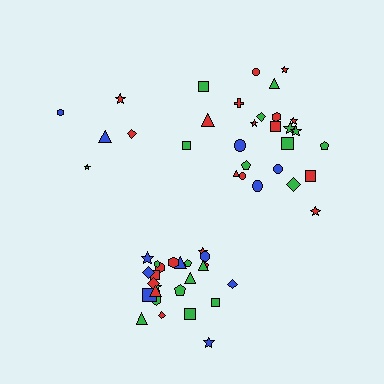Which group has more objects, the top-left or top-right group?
The top-right group.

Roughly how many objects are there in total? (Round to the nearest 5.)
Roughly 55 objects in total.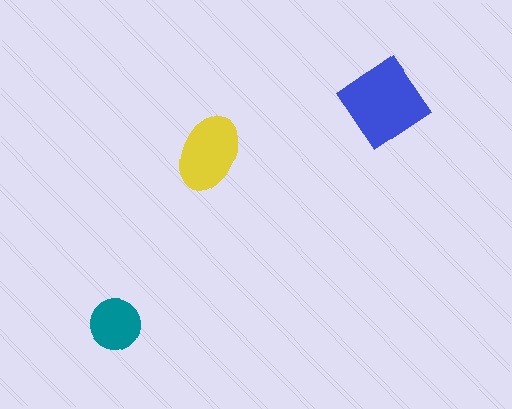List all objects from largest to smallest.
The blue diamond, the yellow ellipse, the teal circle.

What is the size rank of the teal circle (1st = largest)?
3rd.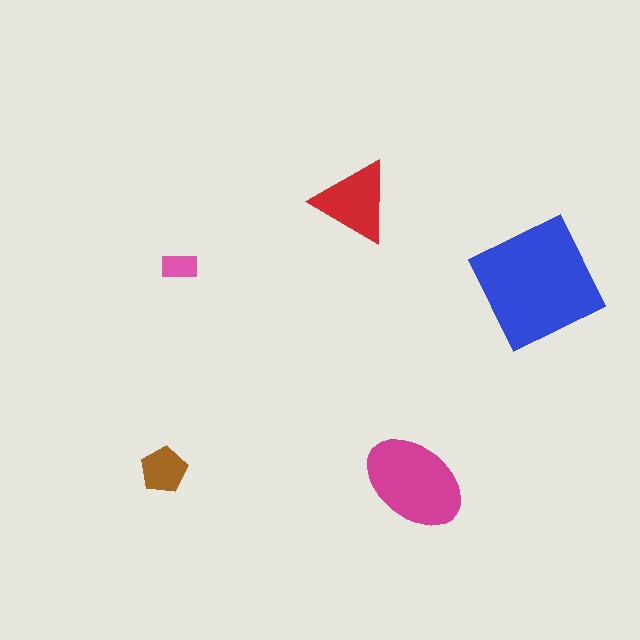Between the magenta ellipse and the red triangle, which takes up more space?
The magenta ellipse.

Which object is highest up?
The red triangle is topmost.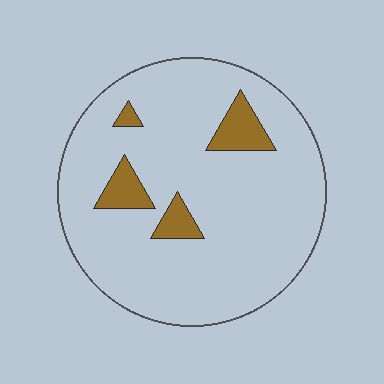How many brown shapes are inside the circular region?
4.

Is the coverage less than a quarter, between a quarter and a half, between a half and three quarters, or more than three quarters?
Less than a quarter.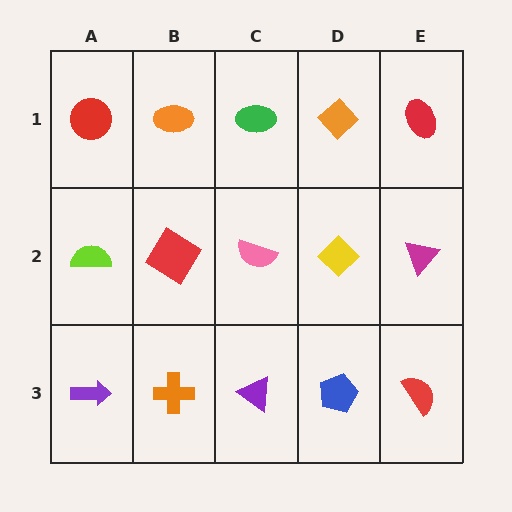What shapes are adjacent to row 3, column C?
A pink semicircle (row 2, column C), an orange cross (row 3, column B), a blue pentagon (row 3, column D).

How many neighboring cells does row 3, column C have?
3.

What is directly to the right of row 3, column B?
A purple triangle.